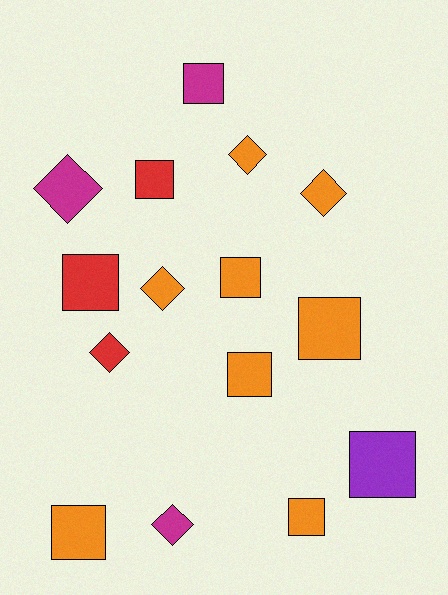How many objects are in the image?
There are 15 objects.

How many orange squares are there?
There are 5 orange squares.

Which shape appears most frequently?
Square, with 9 objects.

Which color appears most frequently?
Orange, with 8 objects.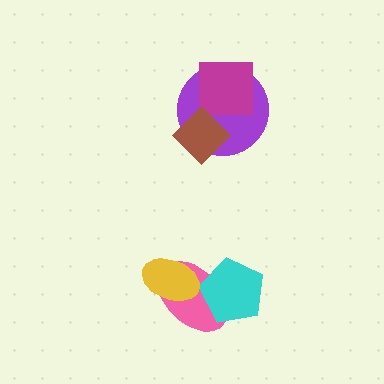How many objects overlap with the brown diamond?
1 object overlaps with the brown diamond.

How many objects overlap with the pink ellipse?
2 objects overlap with the pink ellipse.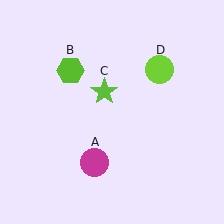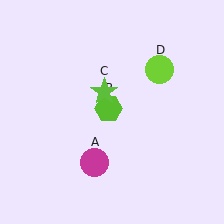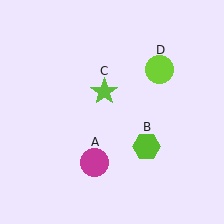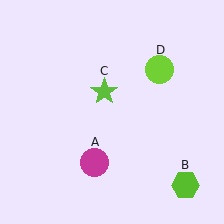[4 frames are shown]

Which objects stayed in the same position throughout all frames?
Magenta circle (object A) and lime star (object C) and lime circle (object D) remained stationary.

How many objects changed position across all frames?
1 object changed position: lime hexagon (object B).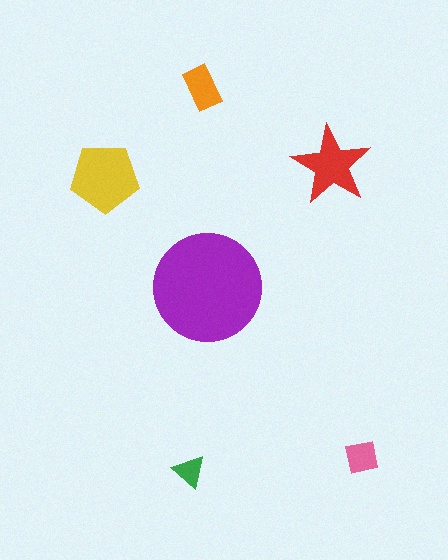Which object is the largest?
The purple circle.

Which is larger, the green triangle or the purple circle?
The purple circle.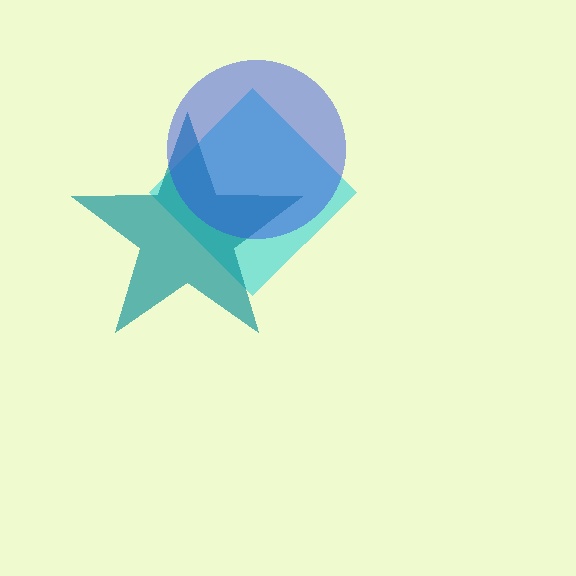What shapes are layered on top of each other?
The layered shapes are: a cyan diamond, a teal star, a blue circle.